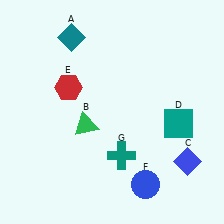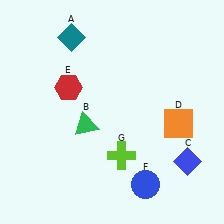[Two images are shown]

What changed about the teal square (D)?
In Image 1, D is teal. In Image 2, it changed to orange.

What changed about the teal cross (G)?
In Image 1, G is teal. In Image 2, it changed to lime.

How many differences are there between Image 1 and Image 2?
There are 2 differences between the two images.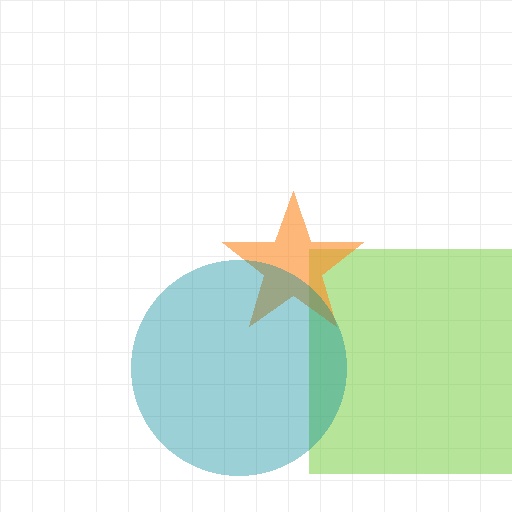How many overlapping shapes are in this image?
There are 3 overlapping shapes in the image.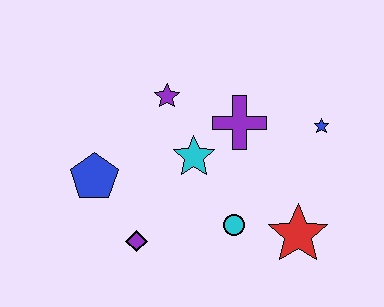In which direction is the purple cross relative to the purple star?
The purple cross is to the right of the purple star.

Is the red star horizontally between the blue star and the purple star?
Yes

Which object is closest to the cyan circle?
The red star is closest to the cyan circle.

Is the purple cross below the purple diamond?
No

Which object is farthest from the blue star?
The blue pentagon is farthest from the blue star.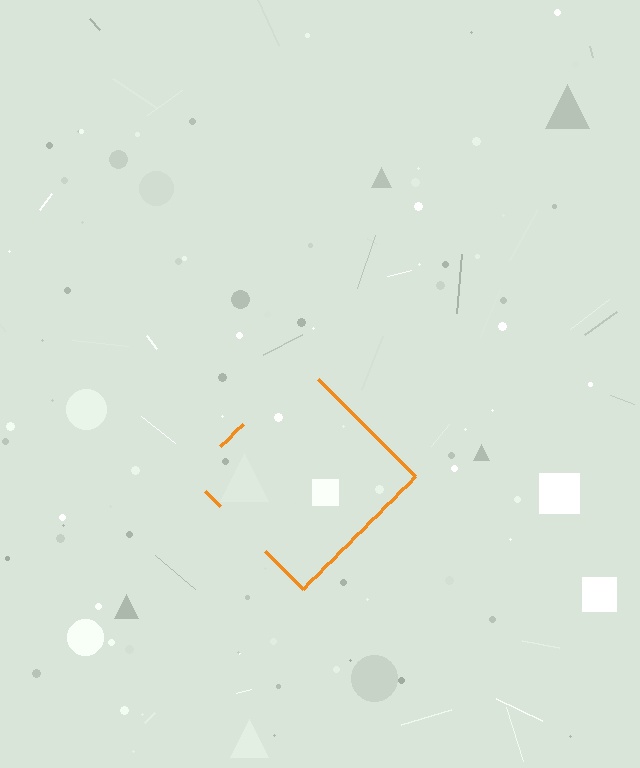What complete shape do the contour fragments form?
The contour fragments form a diamond.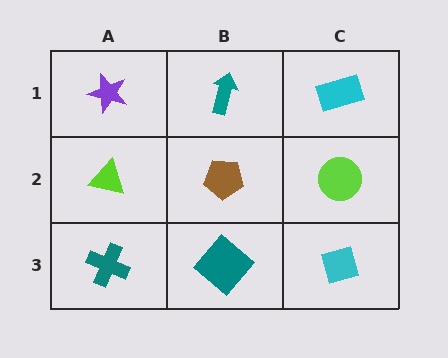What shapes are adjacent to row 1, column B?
A brown pentagon (row 2, column B), a purple star (row 1, column A), a cyan rectangle (row 1, column C).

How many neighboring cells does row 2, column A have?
3.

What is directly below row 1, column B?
A brown pentagon.